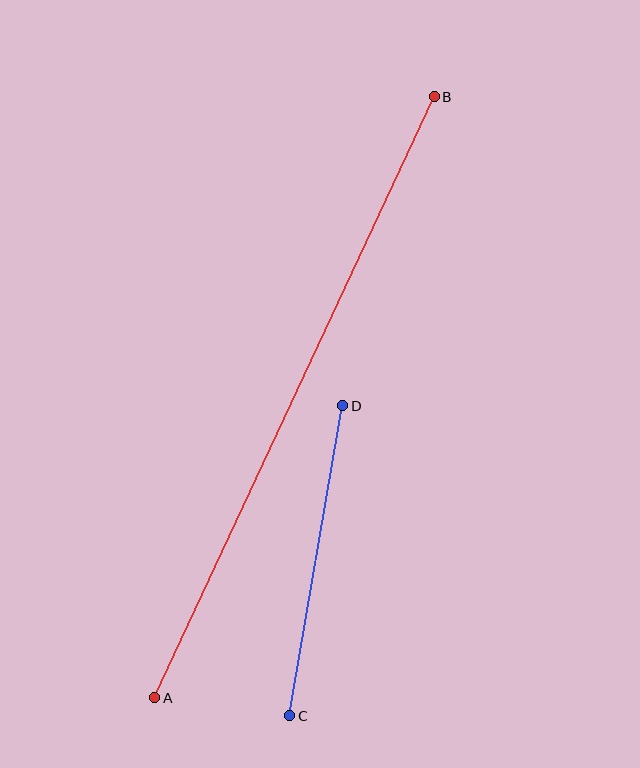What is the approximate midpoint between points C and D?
The midpoint is at approximately (316, 561) pixels.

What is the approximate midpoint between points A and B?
The midpoint is at approximately (294, 397) pixels.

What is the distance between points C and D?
The distance is approximately 314 pixels.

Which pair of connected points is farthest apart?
Points A and B are farthest apart.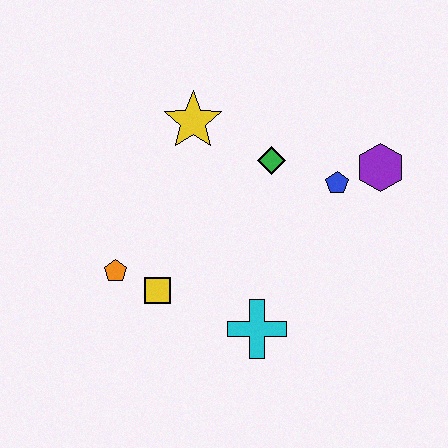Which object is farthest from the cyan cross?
The yellow star is farthest from the cyan cross.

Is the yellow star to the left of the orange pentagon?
No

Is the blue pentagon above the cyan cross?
Yes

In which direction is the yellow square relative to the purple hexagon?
The yellow square is to the left of the purple hexagon.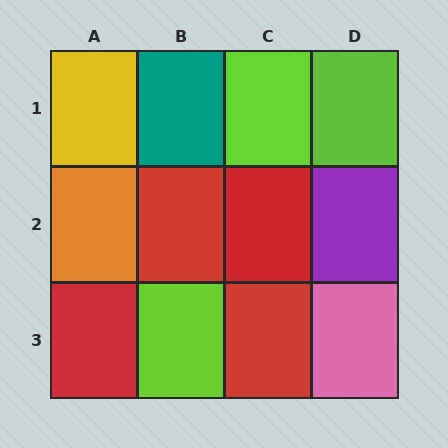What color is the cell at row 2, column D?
Purple.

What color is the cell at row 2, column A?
Orange.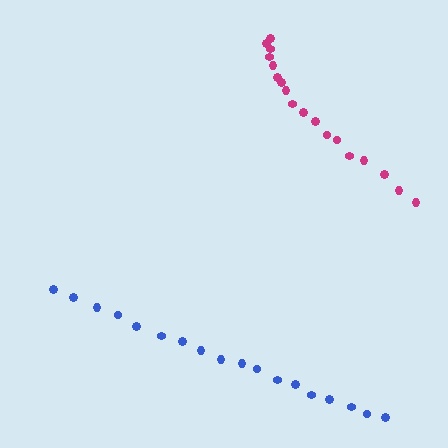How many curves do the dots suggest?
There are 2 distinct paths.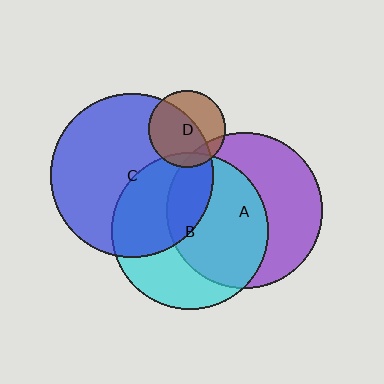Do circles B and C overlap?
Yes.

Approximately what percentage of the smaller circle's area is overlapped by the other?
Approximately 40%.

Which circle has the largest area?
Circle C (blue).